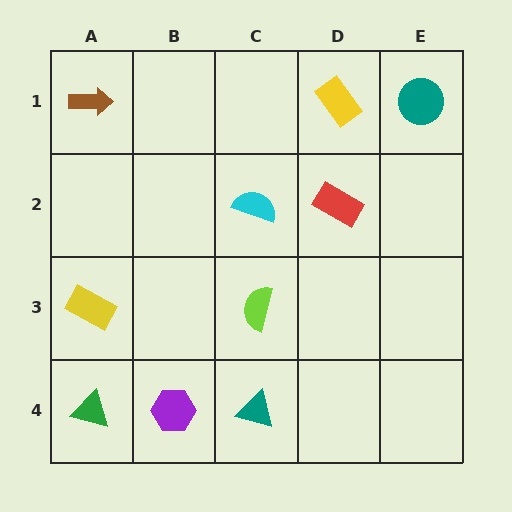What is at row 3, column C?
A lime semicircle.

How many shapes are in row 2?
2 shapes.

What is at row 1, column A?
A brown arrow.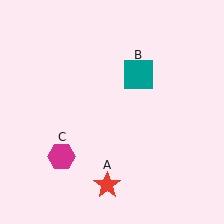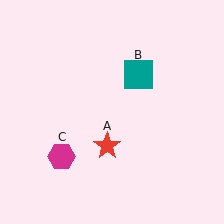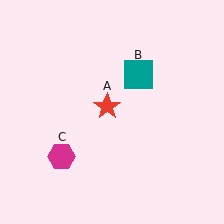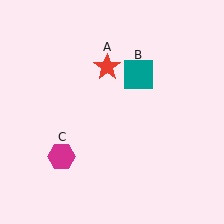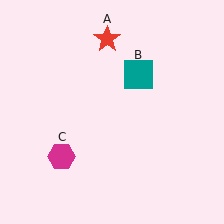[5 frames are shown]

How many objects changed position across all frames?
1 object changed position: red star (object A).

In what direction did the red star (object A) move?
The red star (object A) moved up.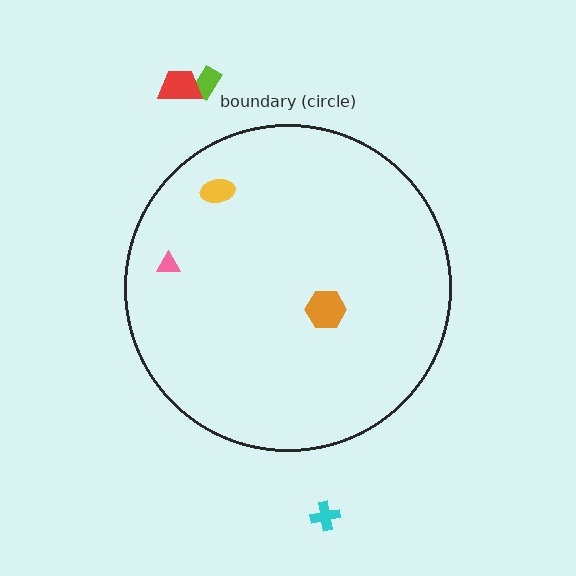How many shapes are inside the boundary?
3 inside, 3 outside.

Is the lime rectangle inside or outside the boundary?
Outside.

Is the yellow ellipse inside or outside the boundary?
Inside.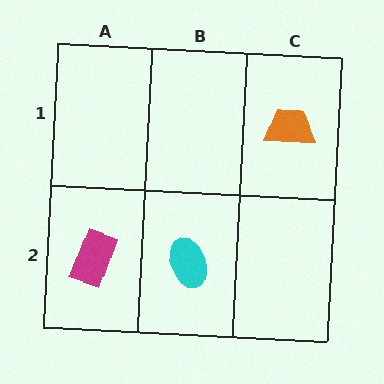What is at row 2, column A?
A magenta rectangle.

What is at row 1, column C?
An orange trapezoid.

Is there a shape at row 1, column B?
No, that cell is empty.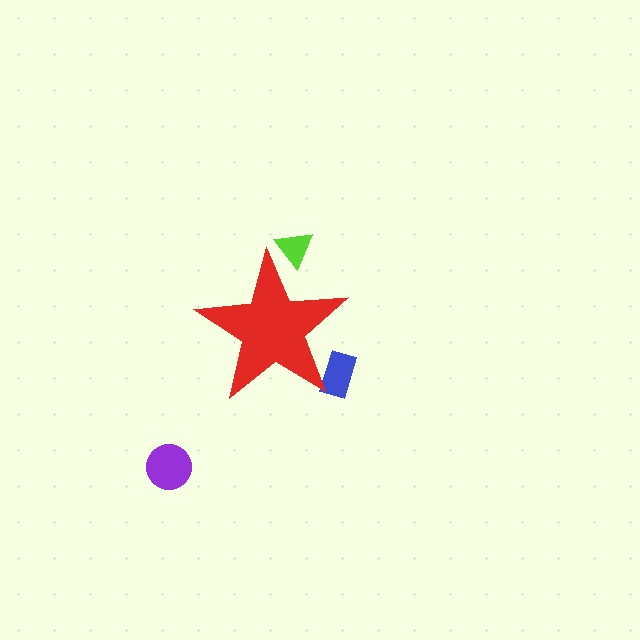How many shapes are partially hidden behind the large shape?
2 shapes are partially hidden.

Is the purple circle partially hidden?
No, the purple circle is fully visible.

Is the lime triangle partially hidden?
Yes, the lime triangle is partially hidden behind the red star.